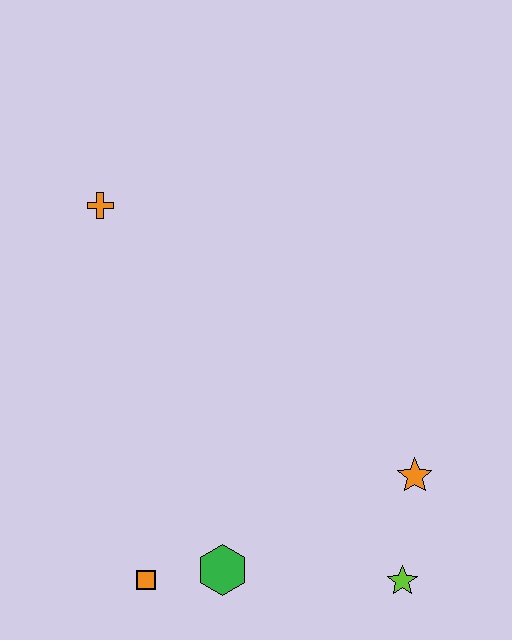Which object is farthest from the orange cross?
The lime star is farthest from the orange cross.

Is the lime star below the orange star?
Yes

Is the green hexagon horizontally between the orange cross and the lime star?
Yes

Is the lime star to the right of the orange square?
Yes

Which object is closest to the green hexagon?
The orange square is closest to the green hexagon.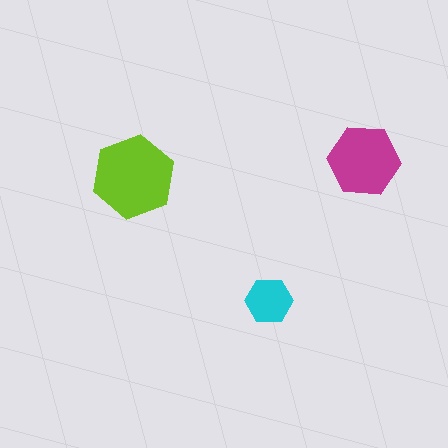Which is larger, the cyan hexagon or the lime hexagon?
The lime one.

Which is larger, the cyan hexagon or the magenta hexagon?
The magenta one.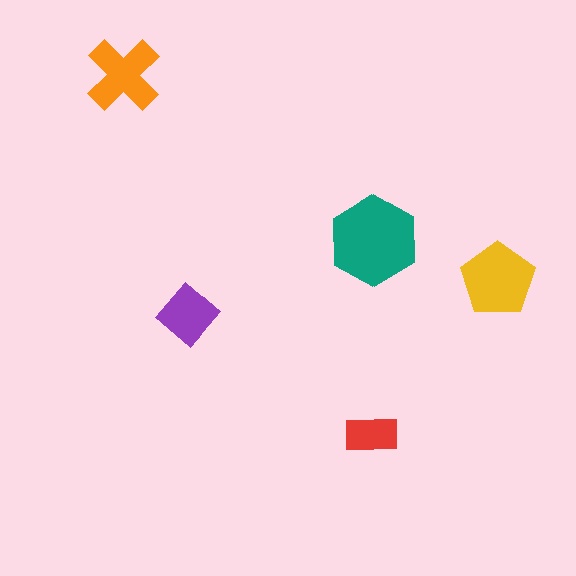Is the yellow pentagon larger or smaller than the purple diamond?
Larger.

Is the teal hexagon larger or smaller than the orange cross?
Larger.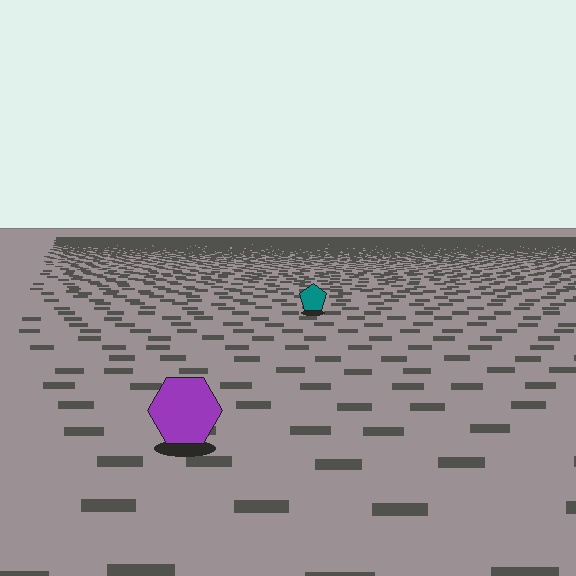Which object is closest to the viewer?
The purple hexagon is closest. The texture marks near it are larger and more spread out.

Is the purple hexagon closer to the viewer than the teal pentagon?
Yes. The purple hexagon is closer — you can tell from the texture gradient: the ground texture is coarser near it.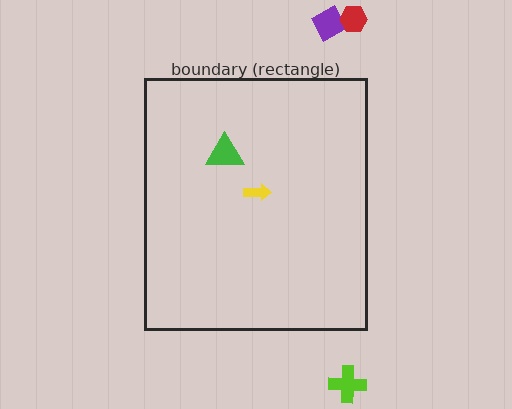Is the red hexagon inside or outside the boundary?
Outside.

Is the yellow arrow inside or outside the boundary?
Inside.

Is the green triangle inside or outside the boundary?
Inside.